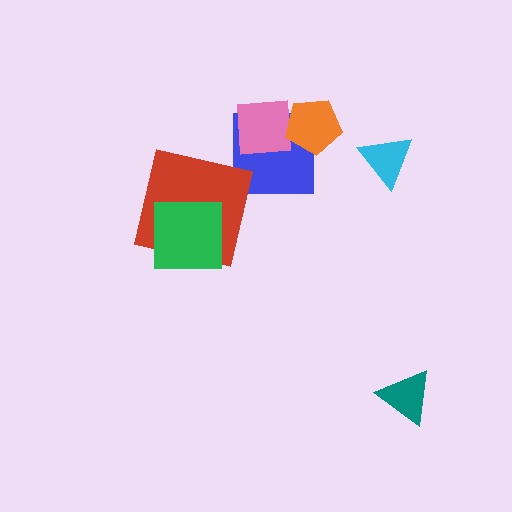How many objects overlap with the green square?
1 object overlaps with the green square.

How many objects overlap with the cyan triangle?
0 objects overlap with the cyan triangle.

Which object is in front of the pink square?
The orange pentagon is in front of the pink square.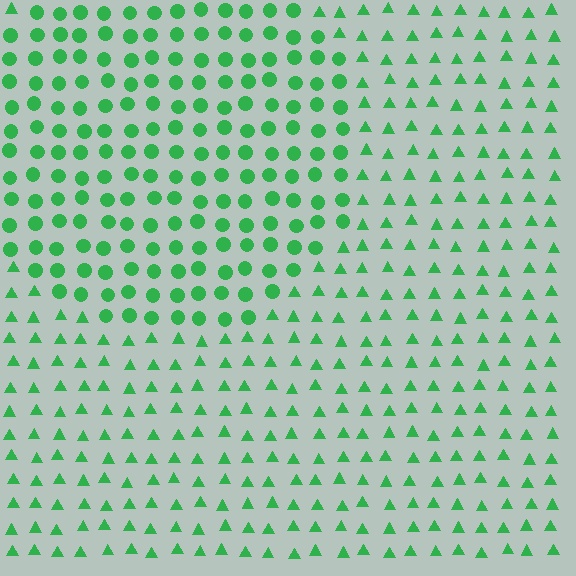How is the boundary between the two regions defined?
The boundary is defined by a change in element shape: circles inside vs. triangles outside. All elements share the same color and spacing.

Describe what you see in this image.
The image is filled with small green elements arranged in a uniform grid. A circle-shaped region contains circles, while the surrounding area contains triangles. The boundary is defined purely by the change in element shape.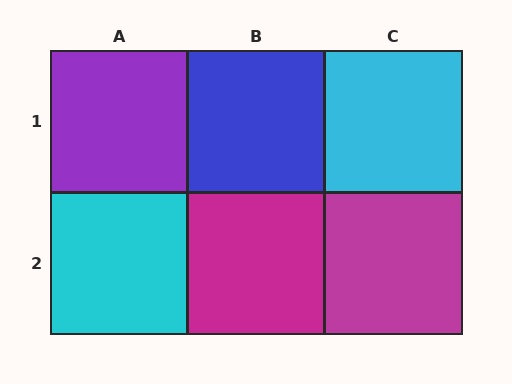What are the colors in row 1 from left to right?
Purple, blue, cyan.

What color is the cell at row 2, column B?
Magenta.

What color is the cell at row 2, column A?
Cyan.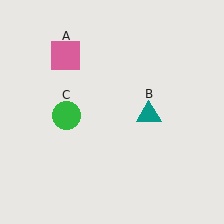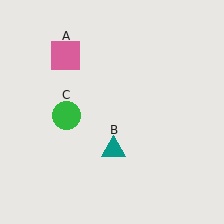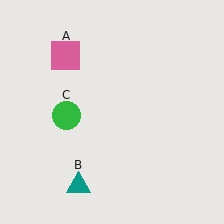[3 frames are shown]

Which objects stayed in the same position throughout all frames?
Pink square (object A) and green circle (object C) remained stationary.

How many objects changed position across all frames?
1 object changed position: teal triangle (object B).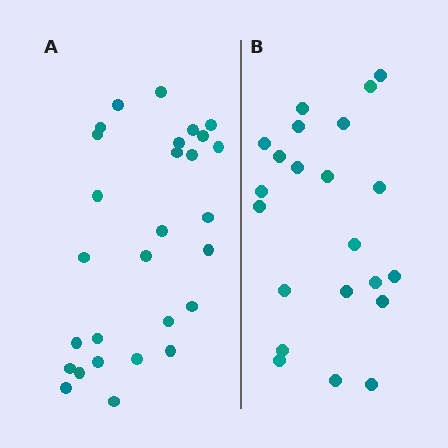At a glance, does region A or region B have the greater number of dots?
Region A (the left region) has more dots.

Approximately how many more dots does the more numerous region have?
Region A has about 6 more dots than region B.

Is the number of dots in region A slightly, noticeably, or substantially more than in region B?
Region A has noticeably more, but not dramatically so. The ratio is roughly 1.3 to 1.